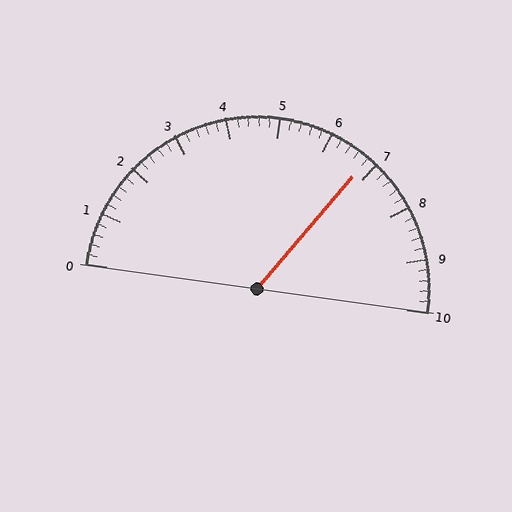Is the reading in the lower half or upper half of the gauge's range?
The reading is in the upper half of the range (0 to 10).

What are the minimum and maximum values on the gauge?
The gauge ranges from 0 to 10.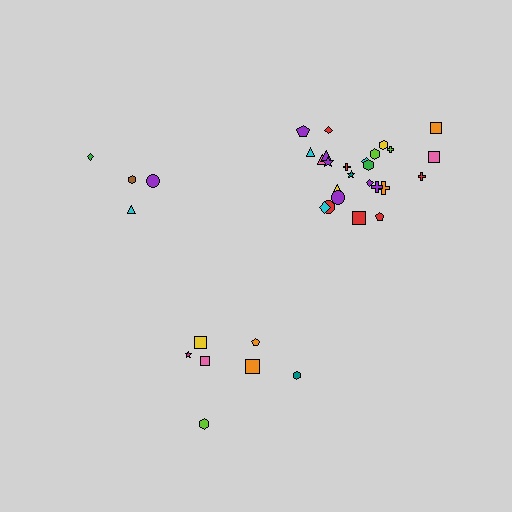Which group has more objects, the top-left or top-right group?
The top-right group.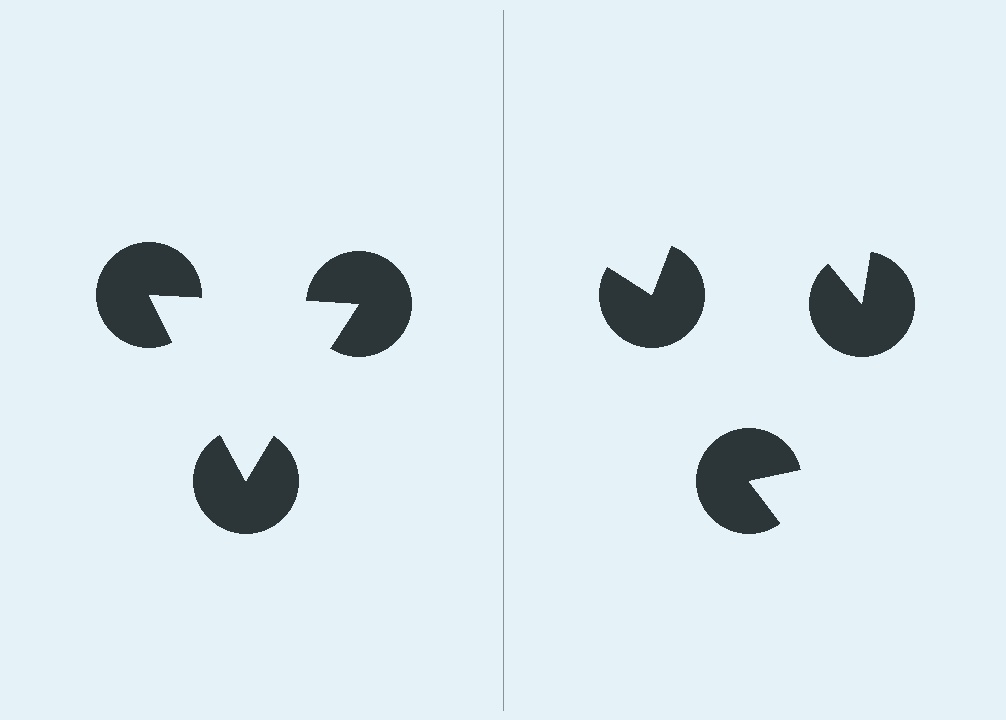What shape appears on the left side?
An illusory triangle.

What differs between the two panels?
The pac-man discs are positioned identically on both sides; only the wedge orientations differ. On the left they align to a triangle; on the right they are misaligned.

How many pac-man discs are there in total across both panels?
6 — 3 on each side.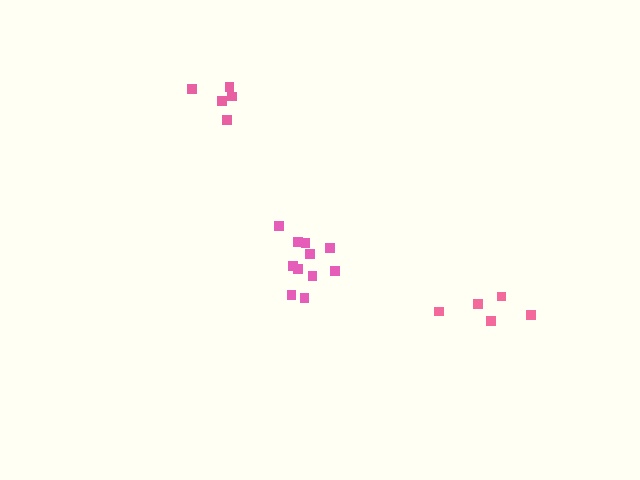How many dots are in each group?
Group 1: 5 dots, Group 2: 5 dots, Group 3: 11 dots (21 total).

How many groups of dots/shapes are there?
There are 3 groups.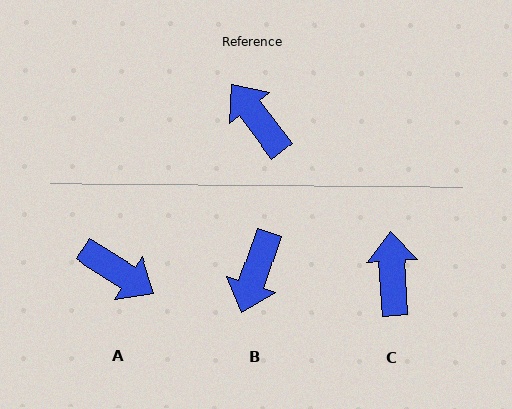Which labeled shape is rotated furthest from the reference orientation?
A, about 159 degrees away.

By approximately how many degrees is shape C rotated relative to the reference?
Approximately 34 degrees clockwise.